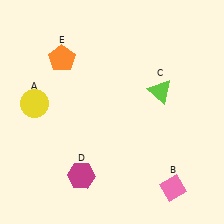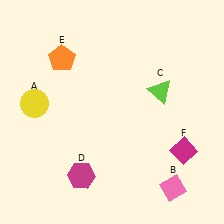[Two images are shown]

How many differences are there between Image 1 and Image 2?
There is 1 difference between the two images.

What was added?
A magenta diamond (F) was added in Image 2.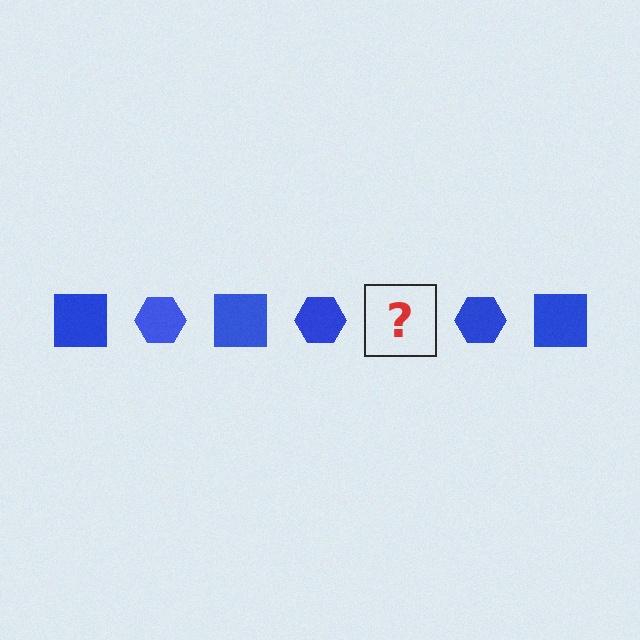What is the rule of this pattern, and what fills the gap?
The rule is that the pattern cycles through square, hexagon shapes in blue. The gap should be filled with a blue square.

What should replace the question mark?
The question mark should be replaced with a blue square.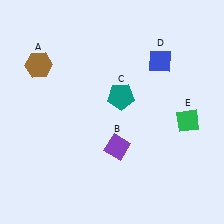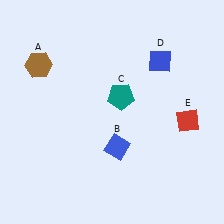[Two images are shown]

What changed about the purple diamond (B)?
In Image 1, B is purple. In Image 2, it changed to blue.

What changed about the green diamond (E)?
In Image 1, E is green. In Image 2, it changed to red.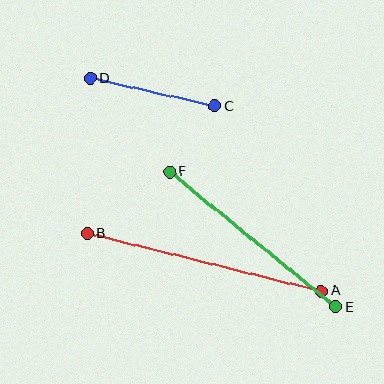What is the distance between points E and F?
The distance is approximately 214 pixels.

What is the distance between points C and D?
The distance is approximately 128 pixels.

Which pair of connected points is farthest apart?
Points A and B are farthest apart.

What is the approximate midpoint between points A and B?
The midpoint is at approximately (204, 262) pixels.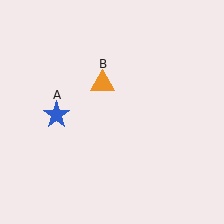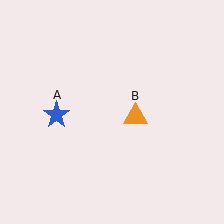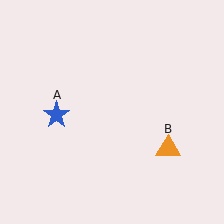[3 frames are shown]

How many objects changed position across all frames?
1 object changed position: orange triangle (object B).